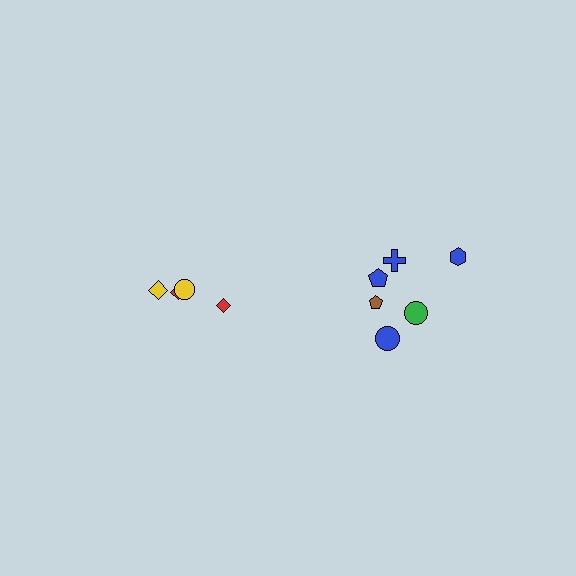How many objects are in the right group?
There are 6 objects.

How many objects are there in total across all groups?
There are 10 objects.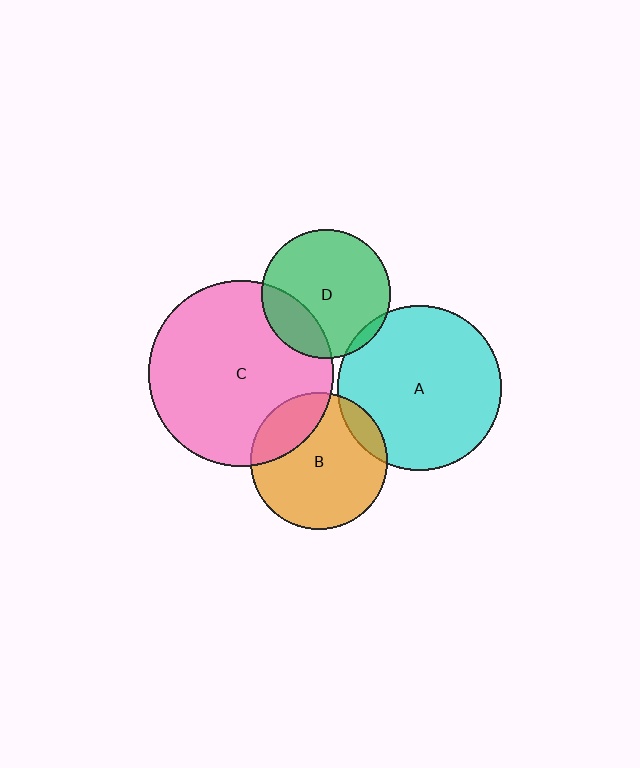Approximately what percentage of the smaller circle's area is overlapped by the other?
Approximately 20%.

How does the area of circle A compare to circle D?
Approximately 1.6 times.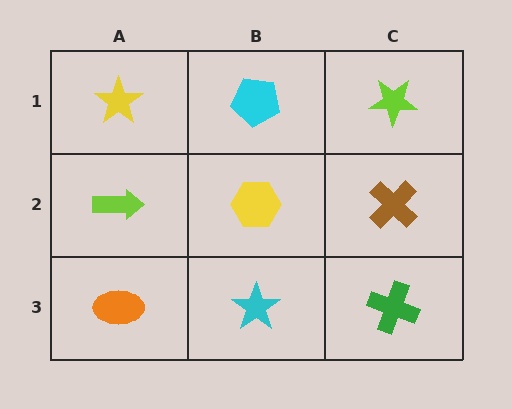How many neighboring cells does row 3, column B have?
3.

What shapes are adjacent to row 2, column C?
A lime star (row 1, column C), a green cross (row 3, column C), a yellow hexagon (row 2, column B).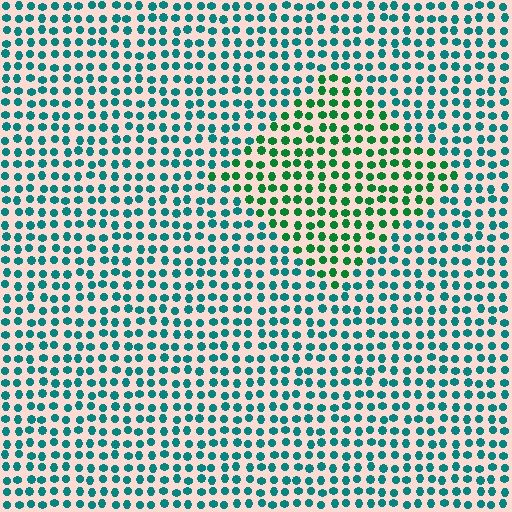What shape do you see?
I see a diamond.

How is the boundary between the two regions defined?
The boundary is defined purely by a slight shift in hue (about 37 degrees). Spacing, size, and orientation are identical on both sides.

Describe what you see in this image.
The image is filled with small teal elements in a uniform arrangement. A diamond-shaped region is visible where the elements are tinted to a slightly different hue, forming a subtle color boundary.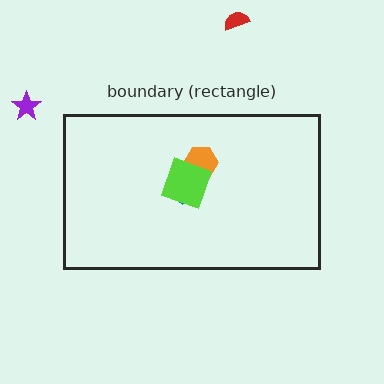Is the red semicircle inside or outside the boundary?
Outside.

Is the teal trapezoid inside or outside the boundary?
Inside.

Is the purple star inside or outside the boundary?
Outside.